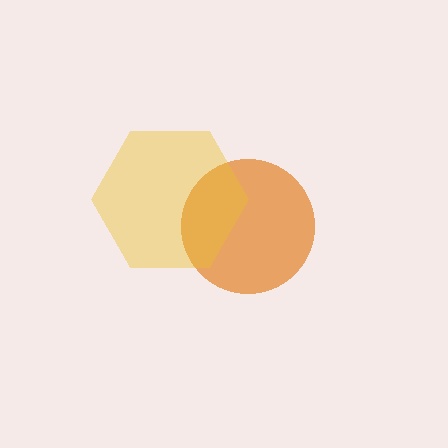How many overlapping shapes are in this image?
There are 2 overlapping shapes in the image.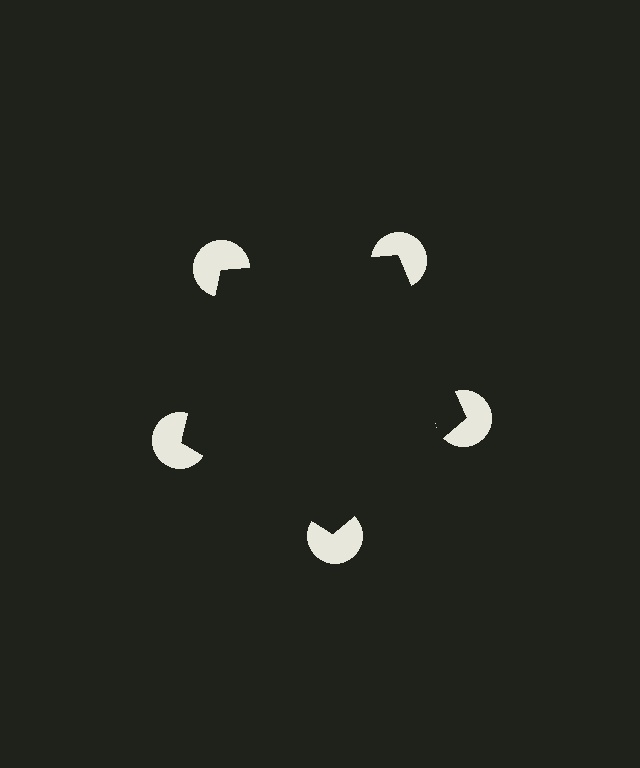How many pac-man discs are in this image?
There are 5 — one at each vertex of the illusory pentagon.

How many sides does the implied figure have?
5 sides.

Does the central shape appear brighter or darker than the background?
It typically appears slightly darker than the background, even though no actual brightness change is drawn.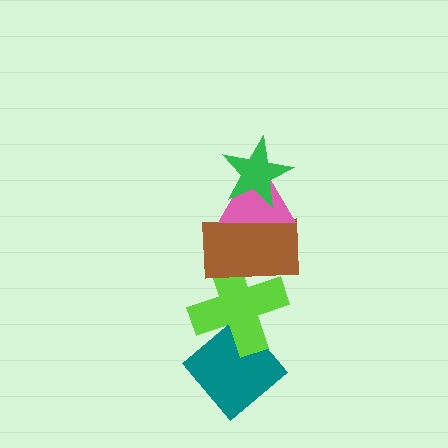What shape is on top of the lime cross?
The brown rectangle is on top of the lime cross.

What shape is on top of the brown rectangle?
The pink triangle is on top of the brown rectangle.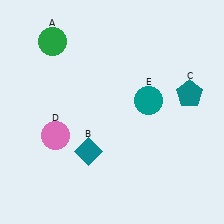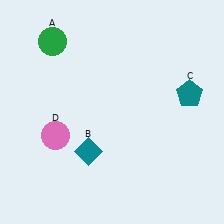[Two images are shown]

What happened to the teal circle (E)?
The teal circle (E) was removed in Image 2. It was in the top-right area of Image 1.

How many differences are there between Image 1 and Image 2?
There is 1 difference between the two images.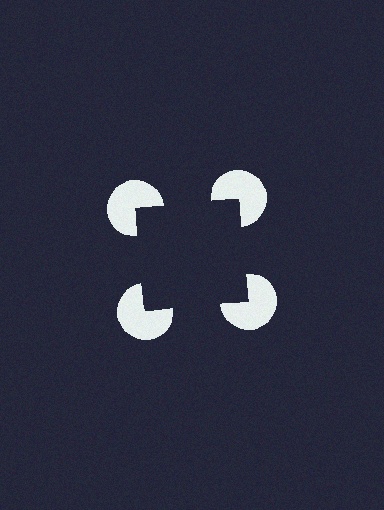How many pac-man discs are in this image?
There are 4 — one at each vertex of the illusory square.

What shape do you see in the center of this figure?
An illusory square — its edges are inferred from the aligned wedge cuts in the pac-man discs, not physically drawn.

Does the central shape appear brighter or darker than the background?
It typically appears slightly darker than the background, even though no actual brightness change is drawn.